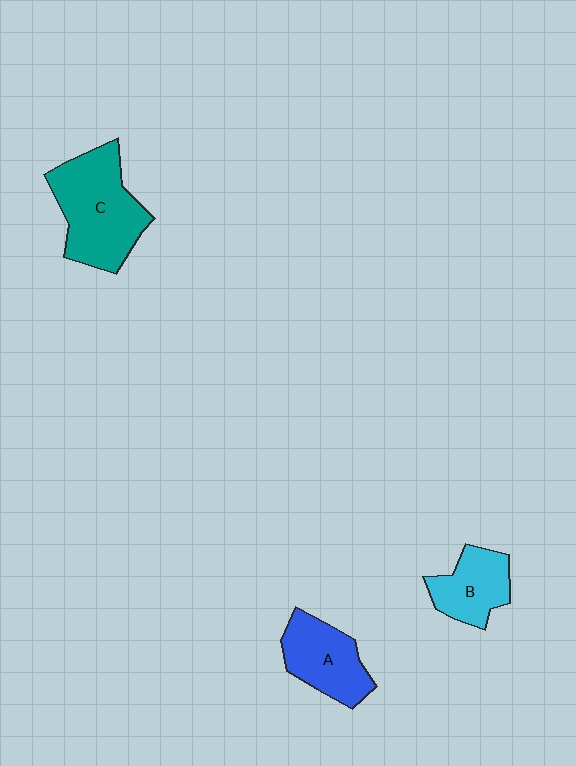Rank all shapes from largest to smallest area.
From largest to smallest: C (teal), A (blue), B (cyan).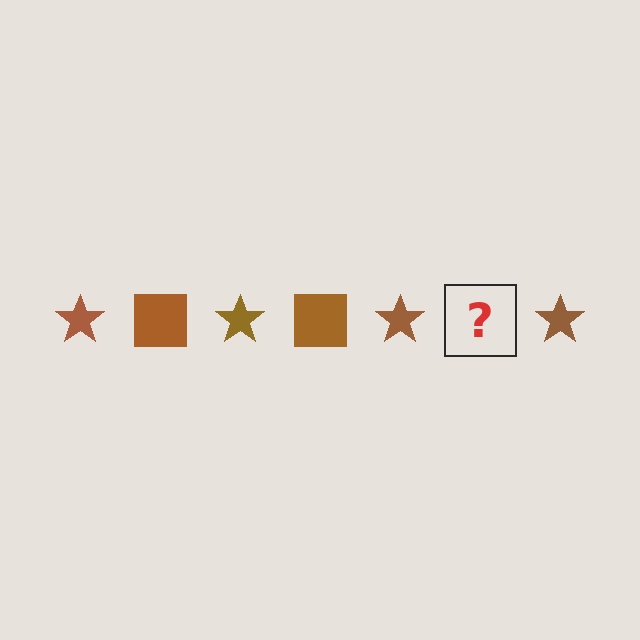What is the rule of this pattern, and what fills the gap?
The rule is that the pattern cycles through star, square shapes in brown. The gap should be filled with a brown square.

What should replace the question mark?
The question mark should be replaced with a brown square.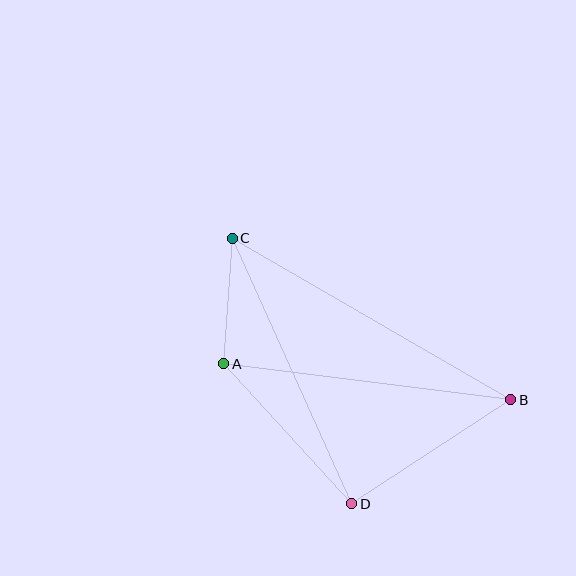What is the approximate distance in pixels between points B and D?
The distance between B and D is approximately 190 pixels.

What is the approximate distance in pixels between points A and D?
The distance between A and D is approximately 189 pixels.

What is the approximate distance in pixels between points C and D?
The distance between C and D is approximately 291 pixels.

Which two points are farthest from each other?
Points B and C are farthest from each other.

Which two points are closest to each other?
Points A and C are closest to each other.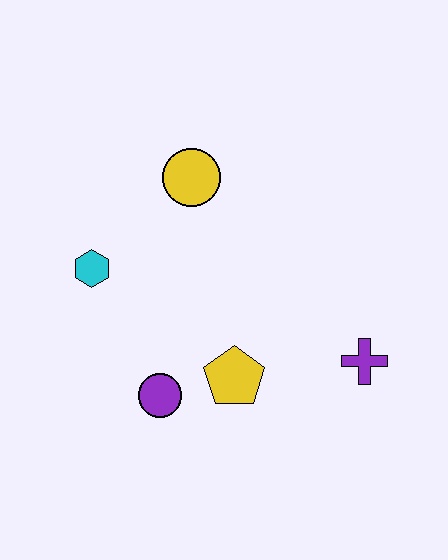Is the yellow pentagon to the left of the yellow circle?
No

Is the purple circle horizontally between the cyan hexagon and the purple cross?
Yes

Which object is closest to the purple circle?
The yellow pentagon is closest to the purple circle.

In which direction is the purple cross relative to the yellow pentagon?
The purple cross is to the right of the yellow pentagon.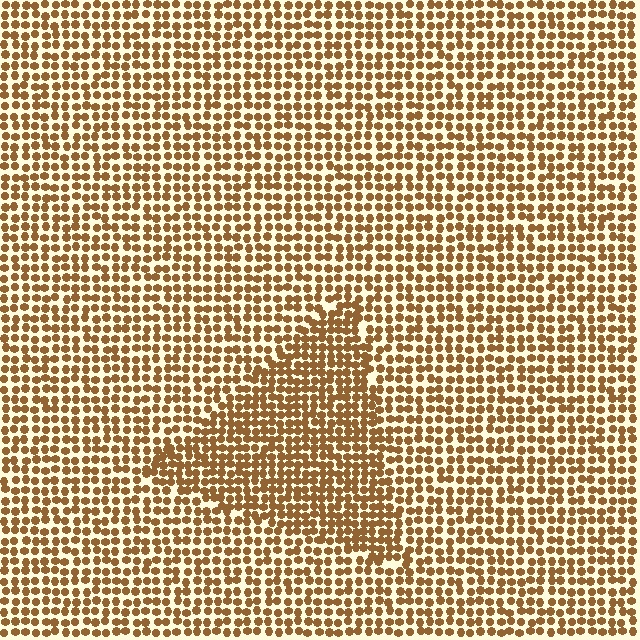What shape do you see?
I see a triangle.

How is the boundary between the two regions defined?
The boundary is defined by a change in element density (approximately 1.5x ratio). All elements are the same color, size, and shape.